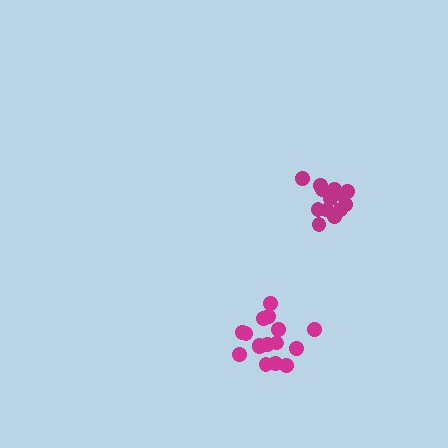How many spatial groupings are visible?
There are 2 spatial groupings.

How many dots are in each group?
Group 1: 14 dots, Group 2: 16 dots (30 total).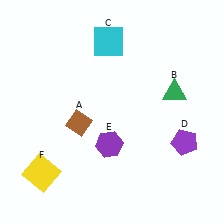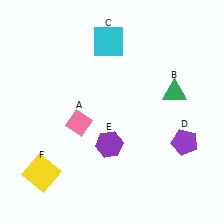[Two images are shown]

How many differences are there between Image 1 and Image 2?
There is 1 difference between the two images.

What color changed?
The diamond (A) changed from brown in Image 1 to pink in Image 2.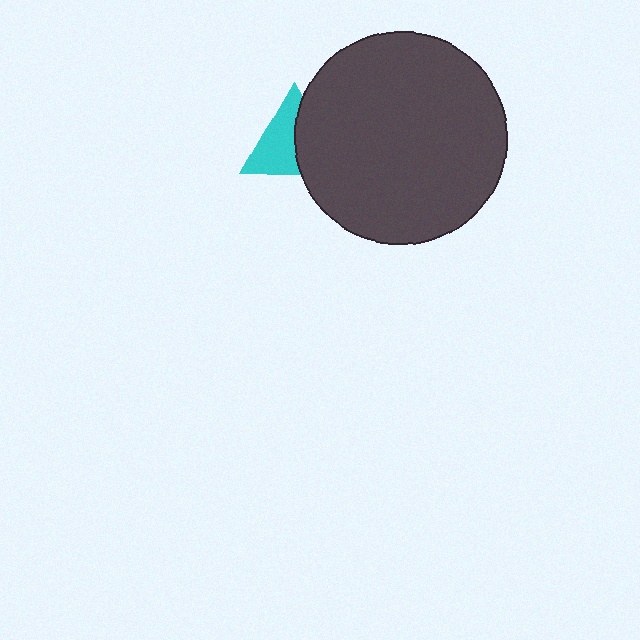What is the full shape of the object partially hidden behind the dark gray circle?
The partially hidden object is a cyan triangle.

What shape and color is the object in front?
The object in front is a dark gray circle.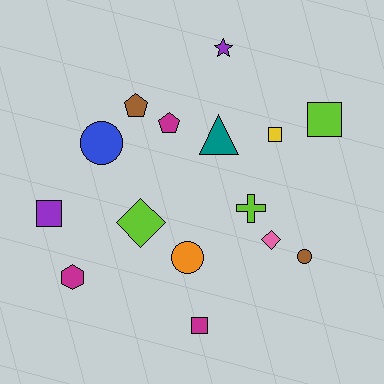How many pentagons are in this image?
There are 2 pentagons.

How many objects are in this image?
There are 15 objects.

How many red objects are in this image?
There are no red objects.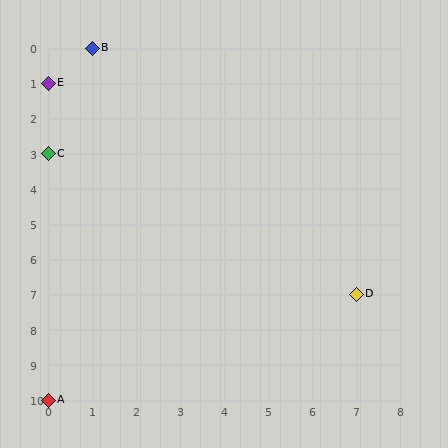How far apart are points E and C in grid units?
Points E and C are 2 rows apart.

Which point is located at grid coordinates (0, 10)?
Point A is at (0, 10).